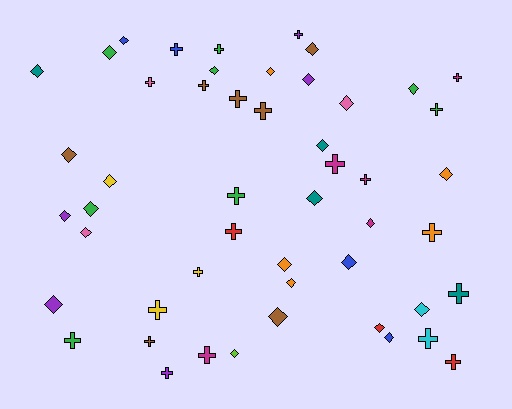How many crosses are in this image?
There are 23 crosses.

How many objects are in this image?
There are 50 objects.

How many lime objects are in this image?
There is 1 lime object.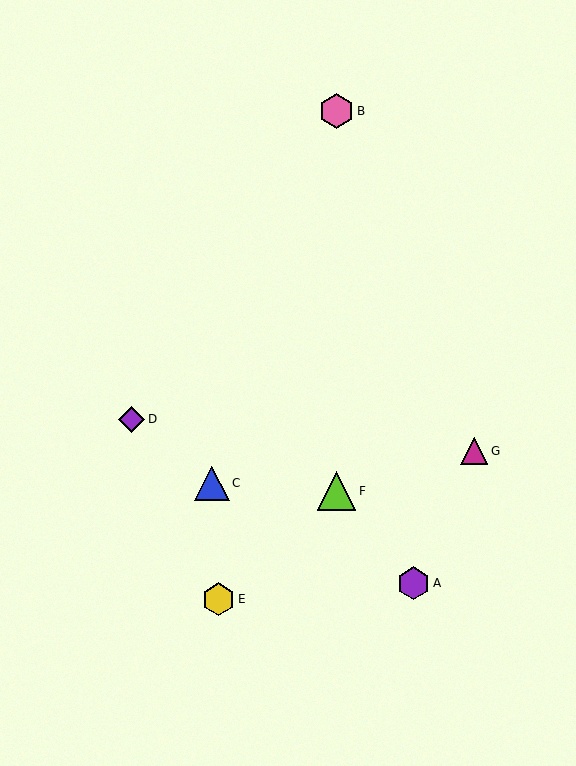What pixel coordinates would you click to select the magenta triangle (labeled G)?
Click at (474, 451) to select the magenta triangle G.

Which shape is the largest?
The lime triangle (labeled F) is the largest.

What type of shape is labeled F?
Shape F is a lime triangle.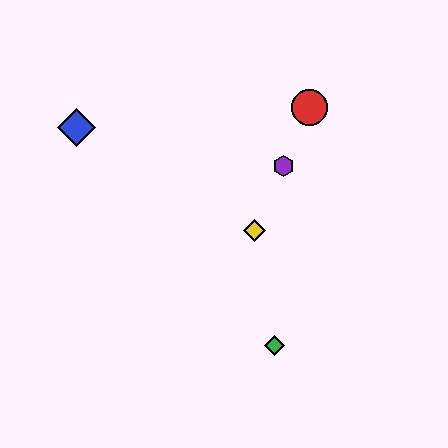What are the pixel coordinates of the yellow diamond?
The yellow diamond is at (254, 231).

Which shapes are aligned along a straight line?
The red circle, the yellow diamond, the purple hexagon are aligned along a straight line.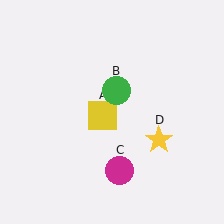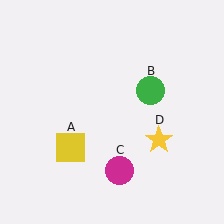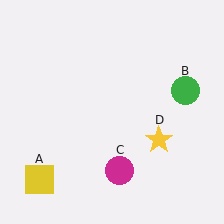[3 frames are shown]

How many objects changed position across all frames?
2 objects changed position: yellow square (object A), green circle (object B).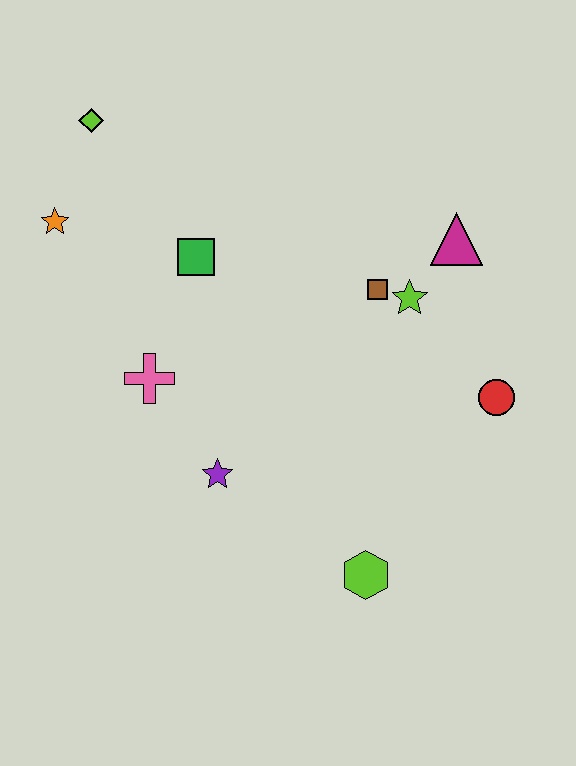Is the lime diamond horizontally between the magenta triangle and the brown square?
No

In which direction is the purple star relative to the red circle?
The purple star is to the left of the red circle.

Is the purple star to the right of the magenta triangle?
No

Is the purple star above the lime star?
No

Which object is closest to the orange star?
The lime diamond is closest to the orange star.